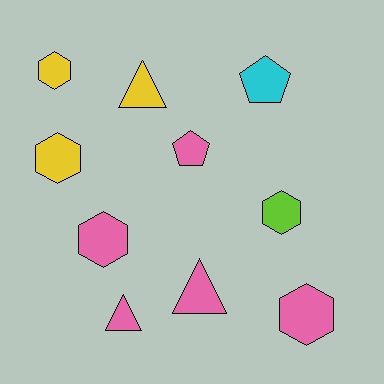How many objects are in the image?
There are 10 objects.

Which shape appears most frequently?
Hexagon, with 5 objects.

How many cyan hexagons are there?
There are no cyan hexagons.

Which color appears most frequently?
Pink, with 5 objects.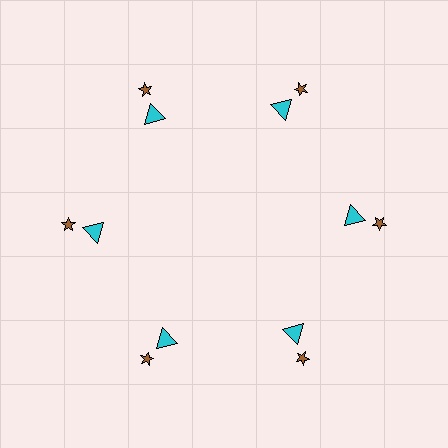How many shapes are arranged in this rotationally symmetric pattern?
There are 12 shapes, arranged in 6 groups of 2.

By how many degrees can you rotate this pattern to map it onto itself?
The pattern maps onto itself every 60 degrees of rotation.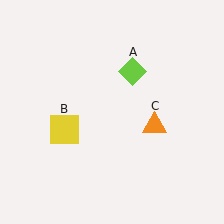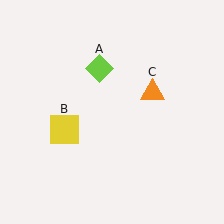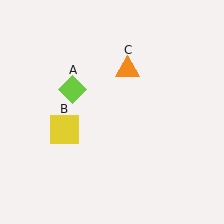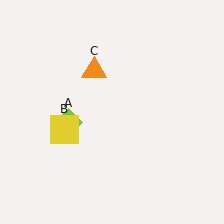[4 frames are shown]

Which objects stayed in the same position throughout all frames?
Yellow square (object B) remained stationary.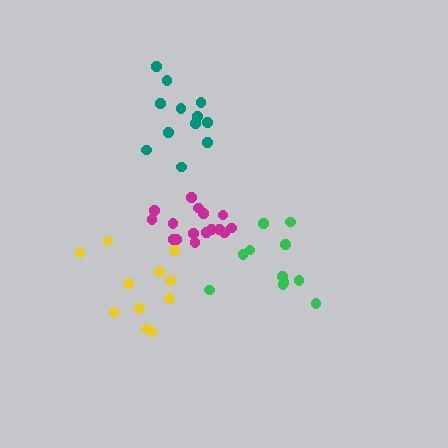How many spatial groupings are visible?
There are 4 spatial groupings.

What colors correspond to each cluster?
The clusters are colored: teal, magenta, green, yellow.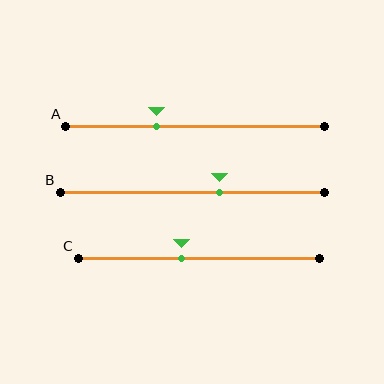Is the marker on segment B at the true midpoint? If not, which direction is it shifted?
No, the marker on segment B is shifted to the right by about 10% of the segment length.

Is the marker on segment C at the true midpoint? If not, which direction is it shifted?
No, the marker on segment C is shifted to the left by about 7% of the segment length.